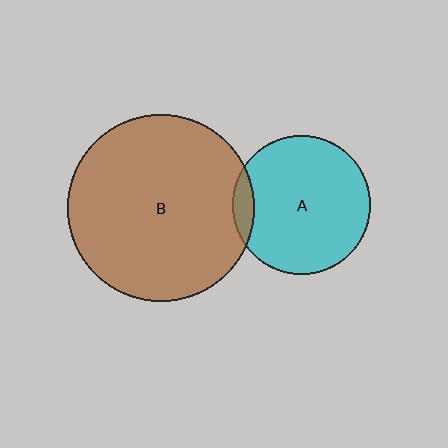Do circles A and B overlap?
Yes.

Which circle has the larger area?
Circle B (brown).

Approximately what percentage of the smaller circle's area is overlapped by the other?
Approximately 10%.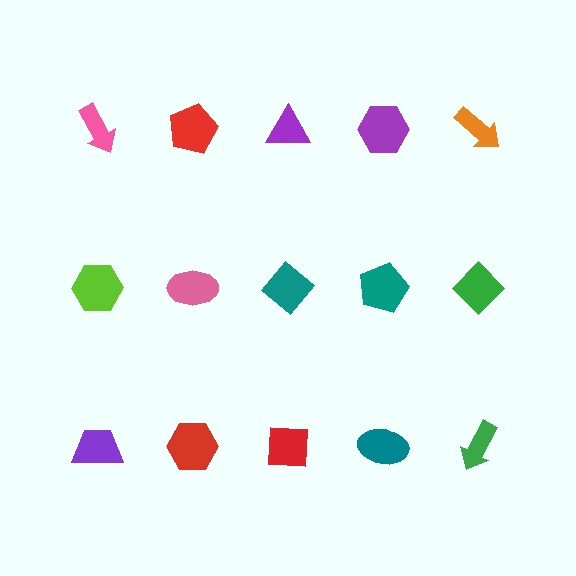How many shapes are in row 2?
5 shapes.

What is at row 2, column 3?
A teal diamond.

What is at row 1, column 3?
A purple triangle.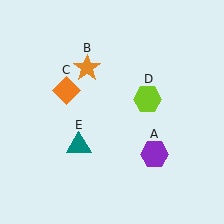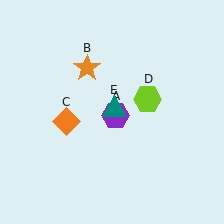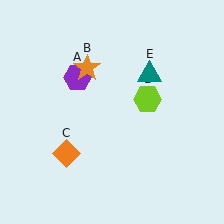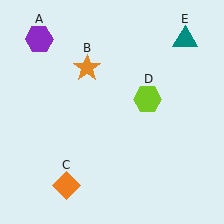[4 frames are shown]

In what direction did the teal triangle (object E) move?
The teal triangle (object E) moved up and to the right.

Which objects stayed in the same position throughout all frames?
Orange star (object B) and lime hexagon (object D) remained stationary.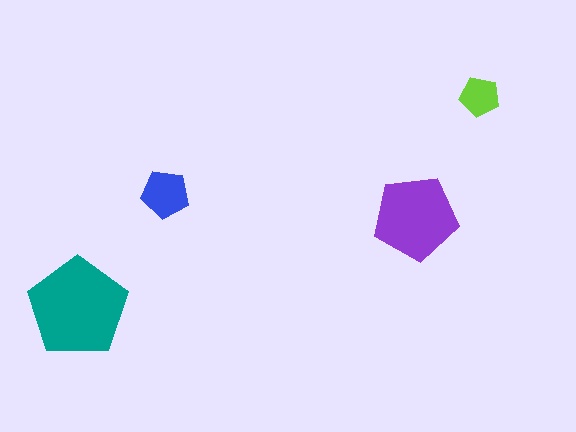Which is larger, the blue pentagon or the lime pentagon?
The blue one.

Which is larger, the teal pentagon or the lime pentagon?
The teal one.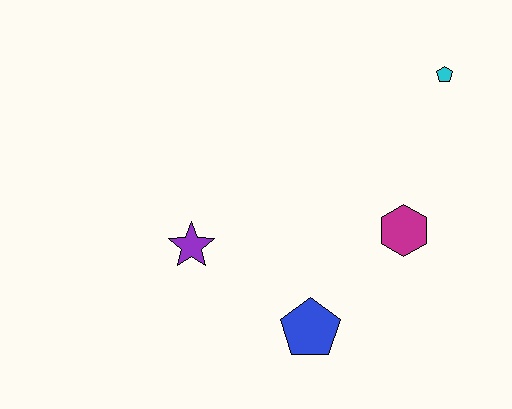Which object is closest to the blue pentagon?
The magenta hexagon is closest to the blue pentagon.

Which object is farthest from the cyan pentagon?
The purple star is farthest from the cyan pentagon.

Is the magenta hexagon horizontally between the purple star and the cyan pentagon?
Yes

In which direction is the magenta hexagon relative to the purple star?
The magenta hexagon is to the right of the purple star.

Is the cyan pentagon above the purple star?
Yes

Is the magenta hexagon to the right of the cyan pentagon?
No